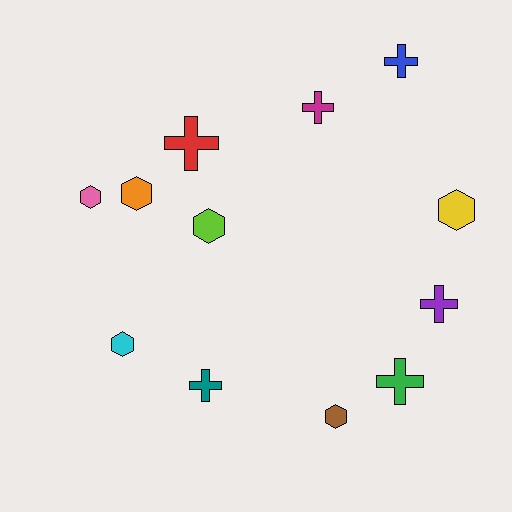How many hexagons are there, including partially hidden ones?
There are 6 hexagons.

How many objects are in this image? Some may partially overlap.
There are 12 objects.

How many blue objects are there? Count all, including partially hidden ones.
There is 1 blue object.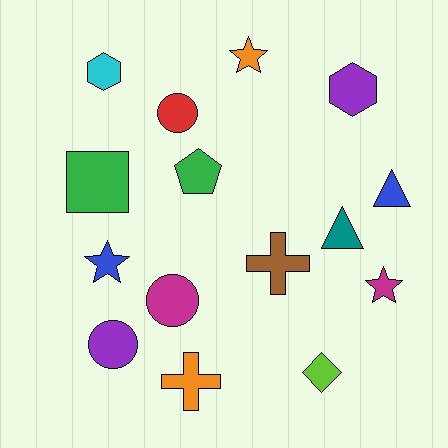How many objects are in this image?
There are 15 objects.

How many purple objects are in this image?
There are 2 purple objects.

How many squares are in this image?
There is 1 square.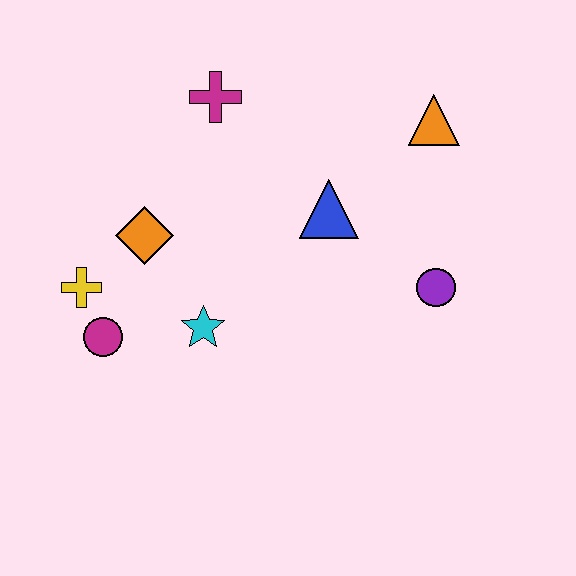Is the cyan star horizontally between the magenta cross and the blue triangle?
No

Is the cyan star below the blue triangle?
Yes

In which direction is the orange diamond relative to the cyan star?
The orange diamond is above the cyan star.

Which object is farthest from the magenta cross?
The purple circle is farthest from the magenta cross.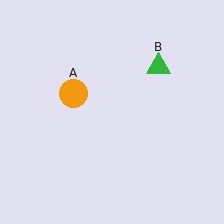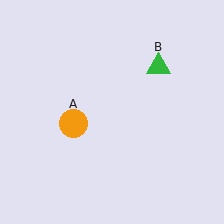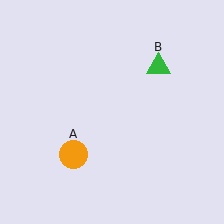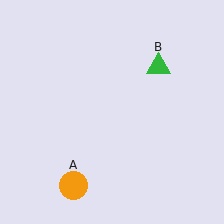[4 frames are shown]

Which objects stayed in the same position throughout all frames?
Green triangle (object B) remained stationary.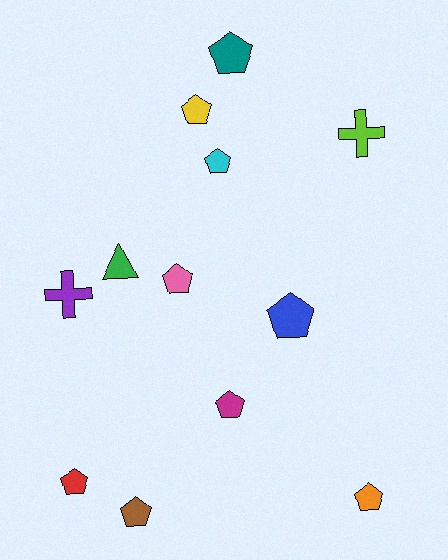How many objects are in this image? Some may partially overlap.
There are 12 objects.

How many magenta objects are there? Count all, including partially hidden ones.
There is 1 magenta object.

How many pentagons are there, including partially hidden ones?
There are 9 pentagons.